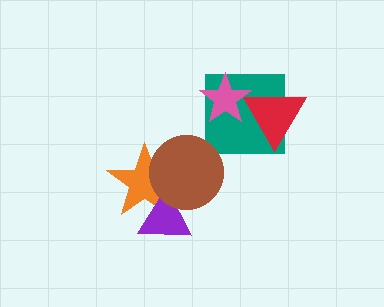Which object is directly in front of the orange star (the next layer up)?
The purple triangle is directly in front of the orange star.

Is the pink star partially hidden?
No, no other shape covers it.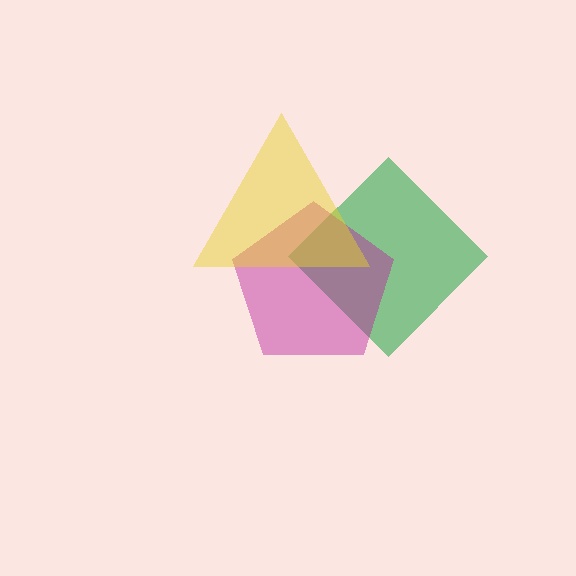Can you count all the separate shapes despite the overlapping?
Yes, there are 3 separate shapes.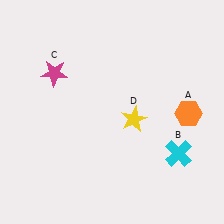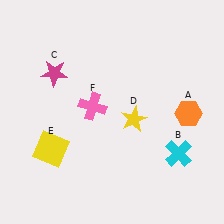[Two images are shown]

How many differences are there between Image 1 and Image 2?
There are 2 differences between the two images.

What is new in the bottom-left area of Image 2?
A yellow square (E) was added in the bottom-left area of Image 2.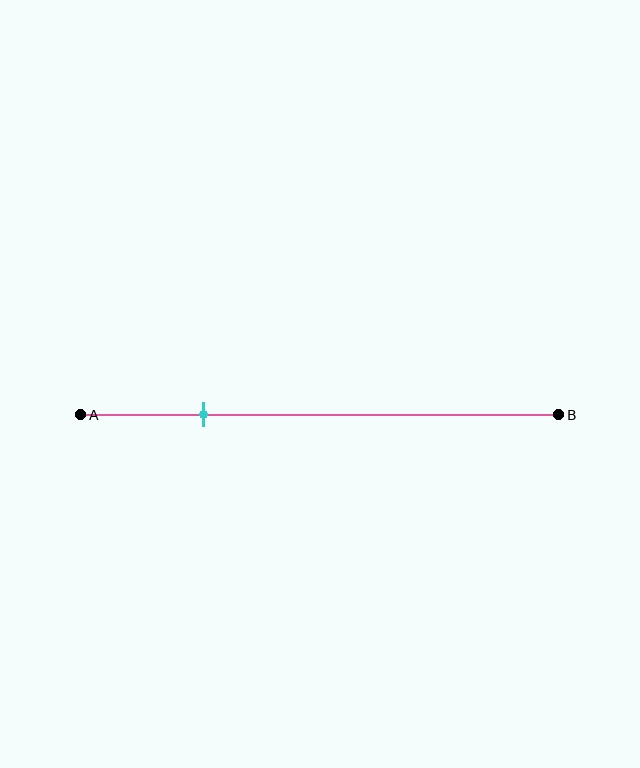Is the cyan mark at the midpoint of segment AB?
No, the mark is at about 25% from A, not at the 50% midpoint.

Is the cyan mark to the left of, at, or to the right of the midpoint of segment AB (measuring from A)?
The cyan mark is to the left of the midpoint of segment AB.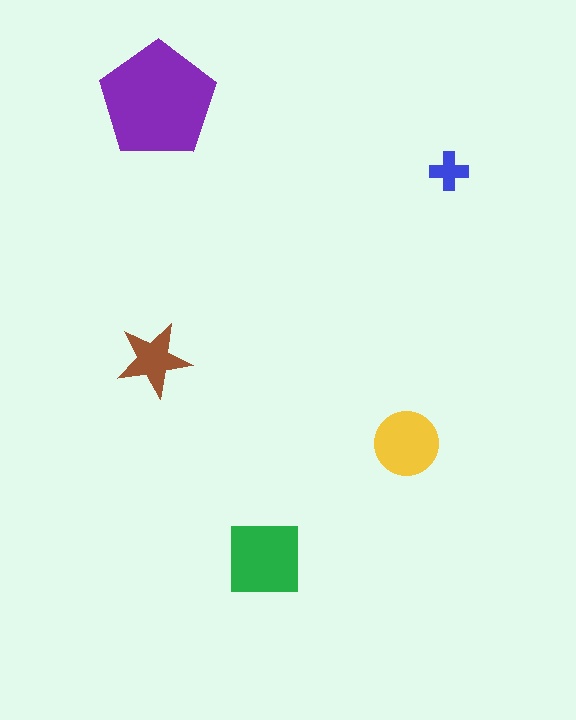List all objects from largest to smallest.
The purple pentagon, the green square, the yellow circle, the brown star, the blue cross.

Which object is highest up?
The purple pentagon is topmost.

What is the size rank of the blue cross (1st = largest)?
5th.